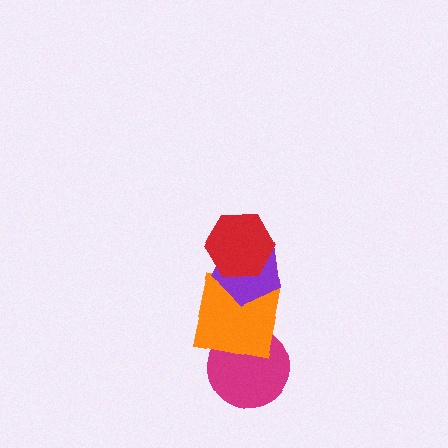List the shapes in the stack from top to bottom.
From top to bottom: the red hexagon, the purple pentagon, the orange square, the magenta circle.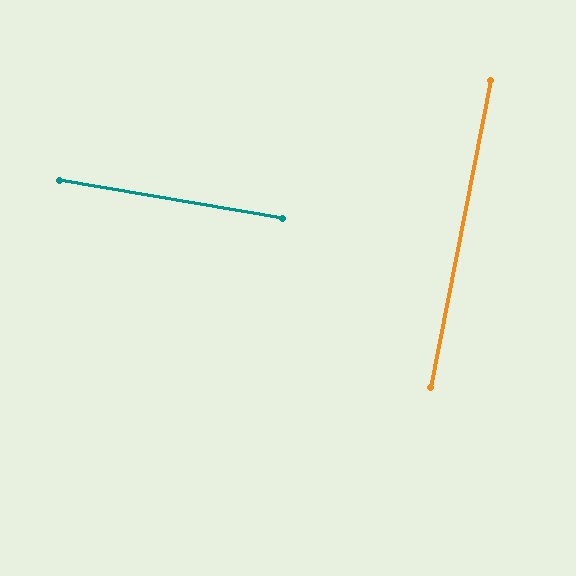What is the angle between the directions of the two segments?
Approximately 89 degrees.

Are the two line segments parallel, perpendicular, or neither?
Perpendicular — they meet at approximately 89°.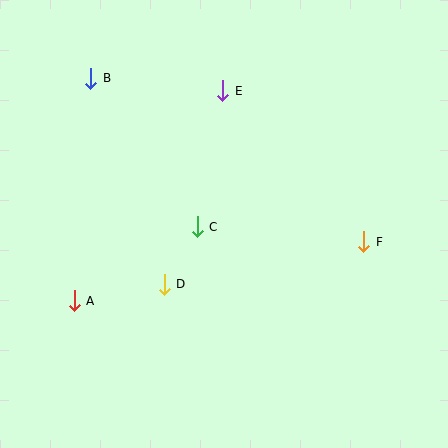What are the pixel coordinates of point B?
Point B is at (91, 78).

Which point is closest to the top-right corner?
Point E is closest to the top-right corner.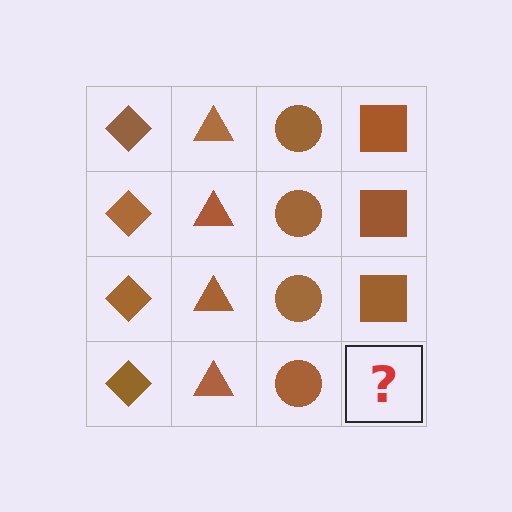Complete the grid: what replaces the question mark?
The question mark should be replaced with a brown square.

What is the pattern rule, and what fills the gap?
The rule is that each column has a consistent shape. The gap should be filled with a brown square.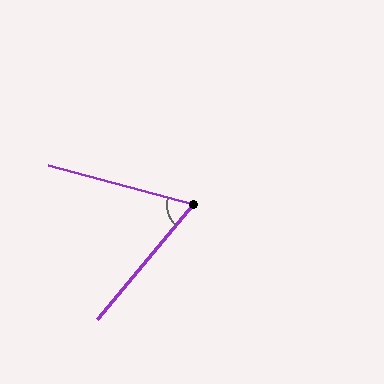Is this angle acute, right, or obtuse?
It is acute.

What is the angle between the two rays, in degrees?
Approximately 65 degrees.